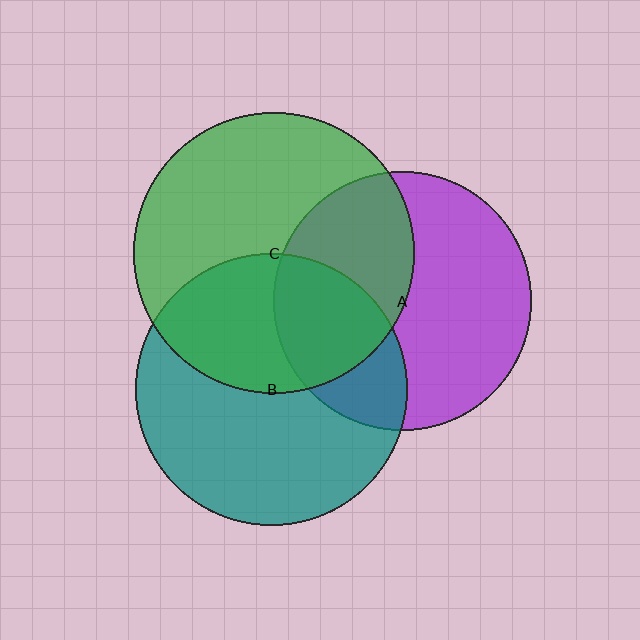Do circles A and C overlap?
Yes.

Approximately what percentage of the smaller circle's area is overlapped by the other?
Approximately 40%.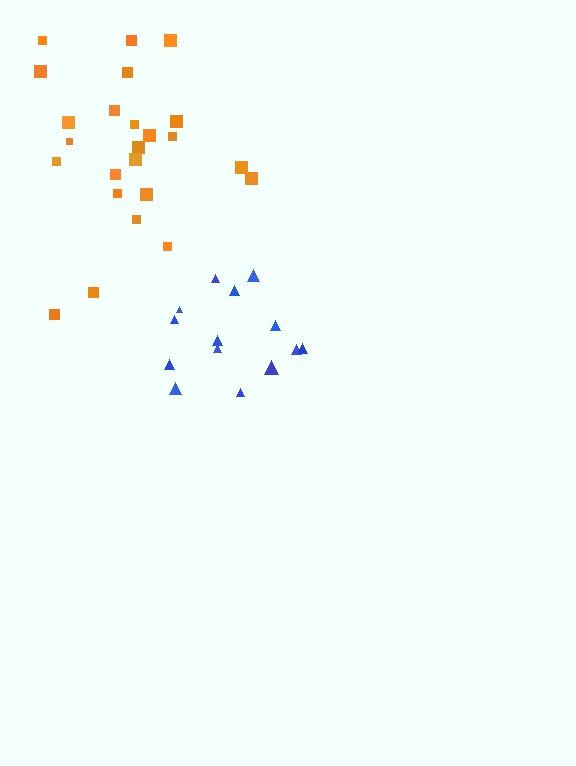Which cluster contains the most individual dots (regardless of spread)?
Orange (24).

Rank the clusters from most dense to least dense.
blue, orange.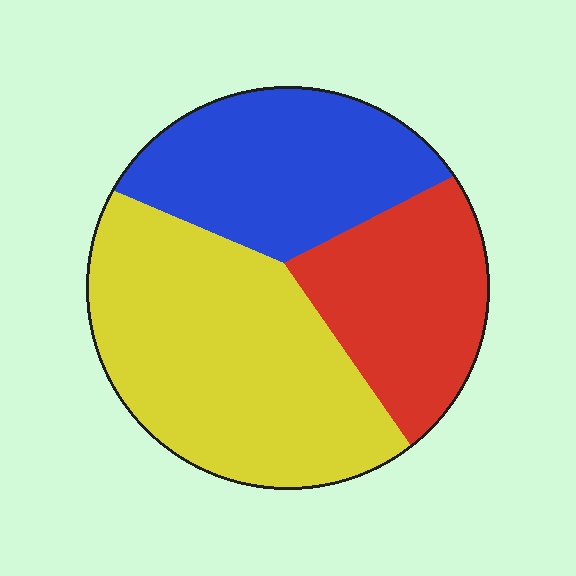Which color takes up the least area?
Red, at roughly 25%.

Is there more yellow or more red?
Yellow.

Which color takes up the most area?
Yellow, at roughly 45%.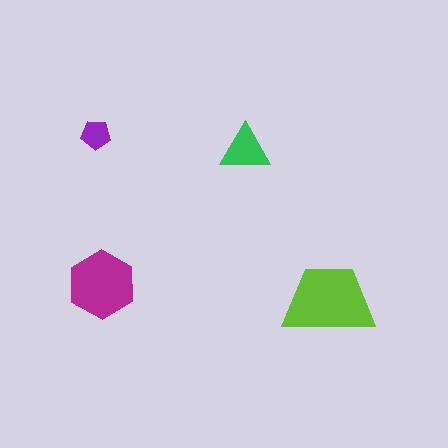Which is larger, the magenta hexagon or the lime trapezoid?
The lime trapezoid.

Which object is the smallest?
The purple pentagon.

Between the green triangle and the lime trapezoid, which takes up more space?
The lime trapezoid.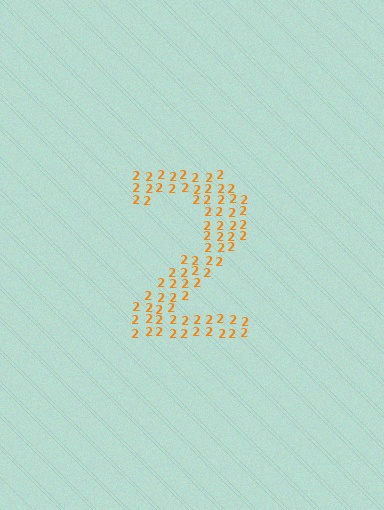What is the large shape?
The large shape is the digit 2.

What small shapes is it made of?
It is made of small digit 2's.